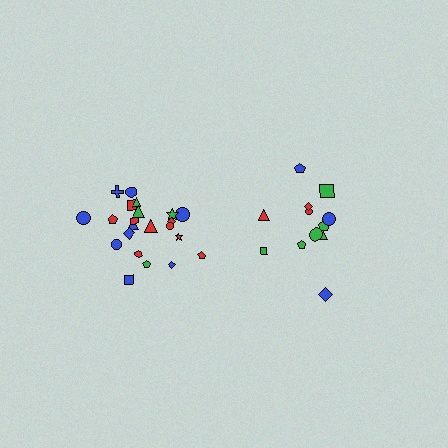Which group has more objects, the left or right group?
The left group.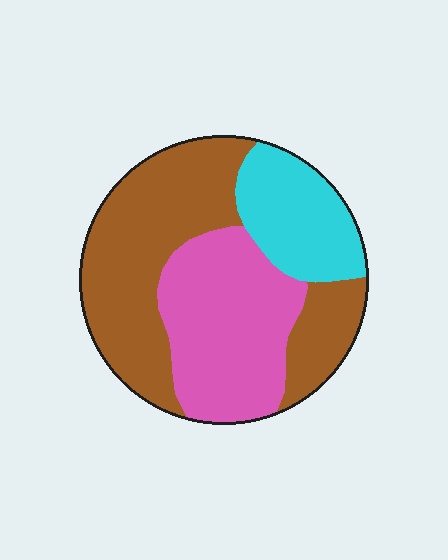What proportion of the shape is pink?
Pink covers about 35% of the shape.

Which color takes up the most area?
Brown, at roughly 50%.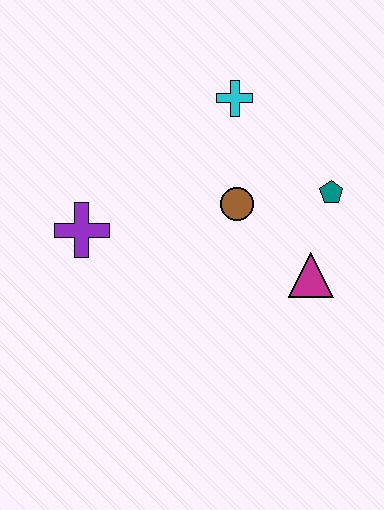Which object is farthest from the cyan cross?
The purple cross is farthest from the cyan cross.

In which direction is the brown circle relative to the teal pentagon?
The brown circle is to the left of the teal pentagon.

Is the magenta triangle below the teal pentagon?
Yes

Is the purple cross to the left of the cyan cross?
Yes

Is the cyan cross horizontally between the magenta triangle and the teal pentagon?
No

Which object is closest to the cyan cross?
The brown circle is closest to the cyan cross.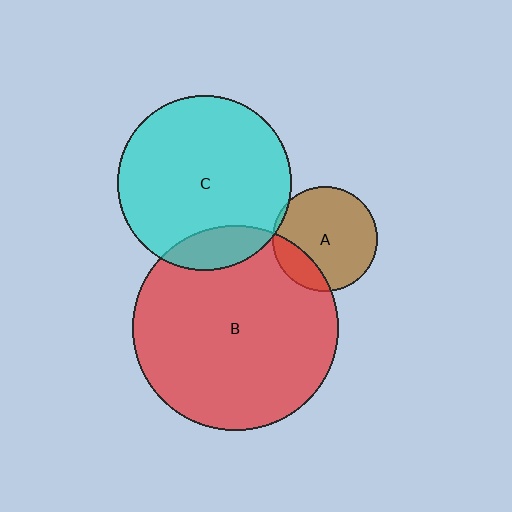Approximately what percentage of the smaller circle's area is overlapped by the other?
Approximately 5%.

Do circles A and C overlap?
Yes.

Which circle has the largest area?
Circle B (red).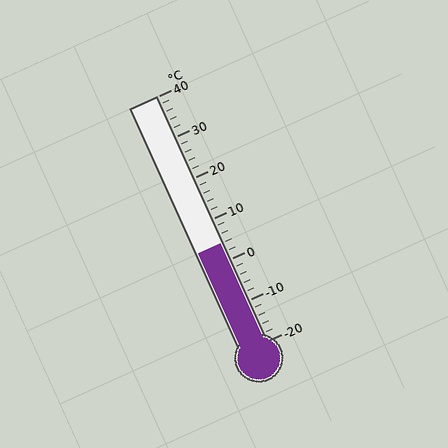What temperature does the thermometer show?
The thermometer shows approximately 4°C.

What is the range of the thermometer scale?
The thermometer scale ranges from -20°C to 40°C.